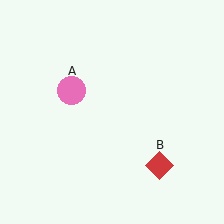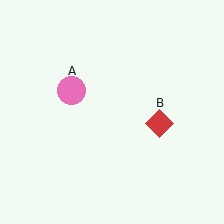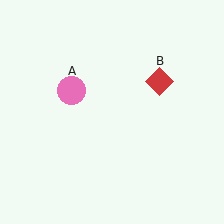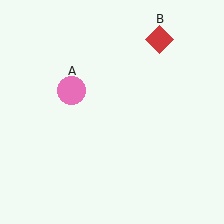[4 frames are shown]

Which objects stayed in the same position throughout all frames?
Pink circle (object A) remained stationary.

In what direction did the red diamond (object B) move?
The red diamond (object B) moved up.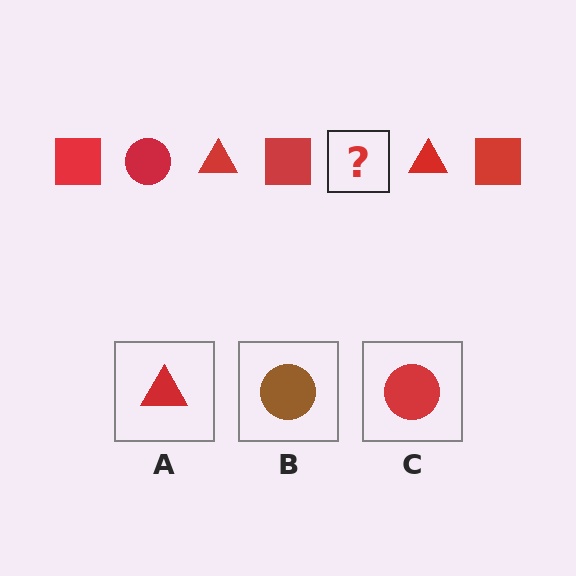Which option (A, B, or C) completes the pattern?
C.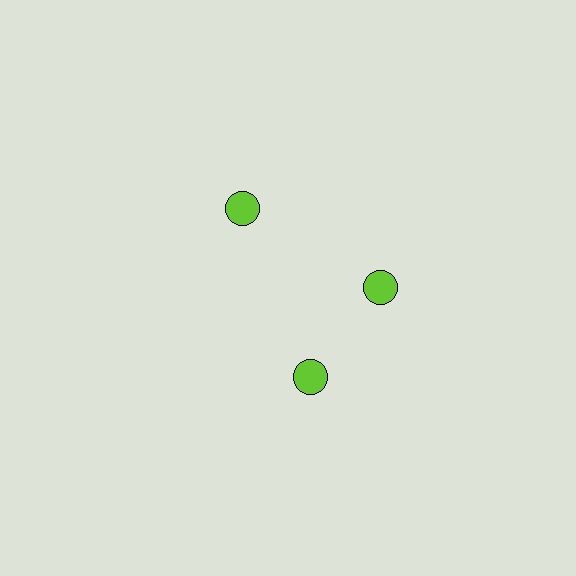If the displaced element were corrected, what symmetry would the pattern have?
It would have 3-fold rotational symmetry — the pattern would map onto itself every 120 degrees.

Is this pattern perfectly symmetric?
No. The 3 lime circles are arranged in a ring, but one element near the 7 o'clock position is rotated out of alignment along the ring, breaking the 3-fold rotational symmetry.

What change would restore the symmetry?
The symmetry would be restored by rotating it back into even spacing with its neighbors so that all 3 circles sit at equal angles and equal distance from the center.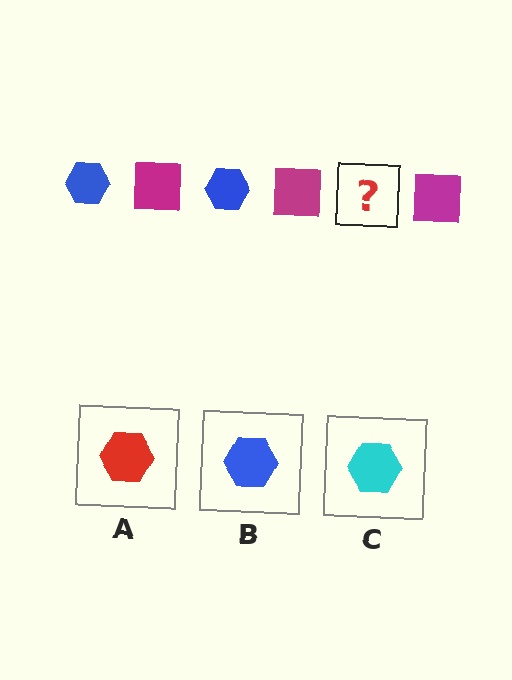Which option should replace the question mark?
Option B.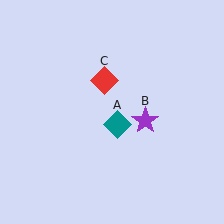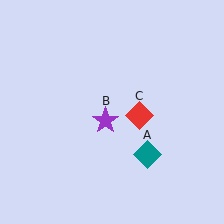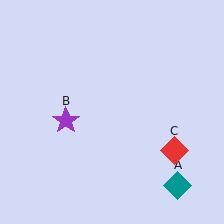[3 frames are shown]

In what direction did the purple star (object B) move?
The purple star (object B) moved left.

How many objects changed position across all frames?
3 objects changed position: teal diamond (object A), purple star (object B), red diamond (object C).